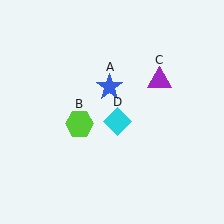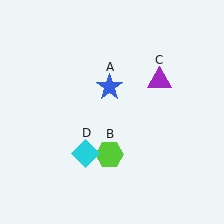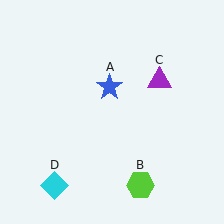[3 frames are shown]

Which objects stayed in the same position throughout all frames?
Blue star (object A) and purple triangle (object C) remained stationary.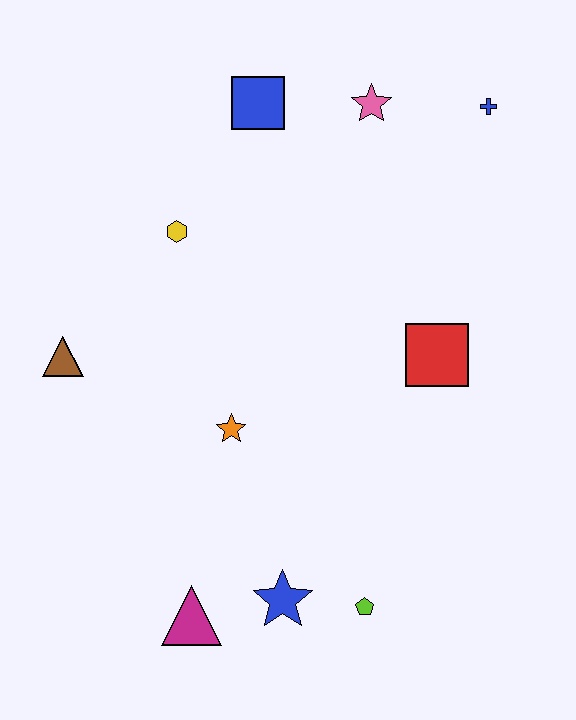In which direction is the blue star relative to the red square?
The blue star is below the red square.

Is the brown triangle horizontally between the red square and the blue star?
No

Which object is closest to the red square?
The orange star is closest to the red square.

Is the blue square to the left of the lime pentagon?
Yes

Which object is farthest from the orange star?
The blue cross is farthest from the orange star.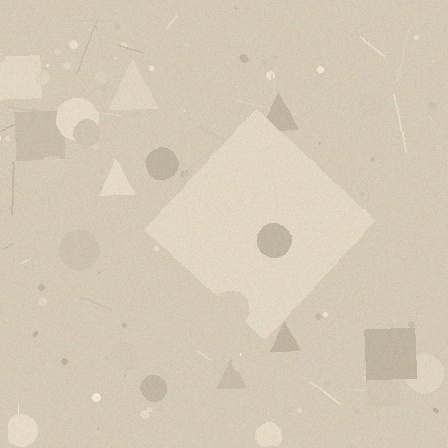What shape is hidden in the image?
A diamond is hidden in the image.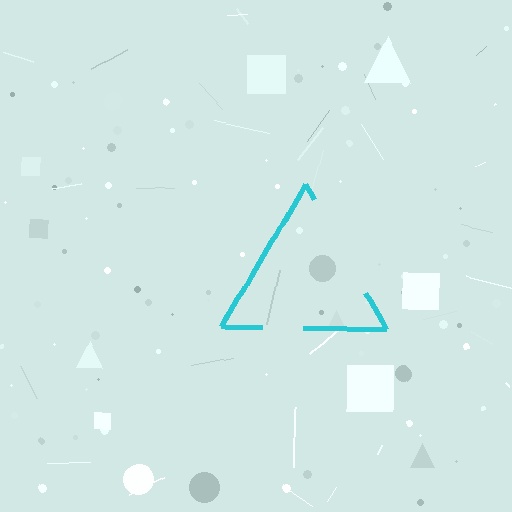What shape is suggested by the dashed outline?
The dashed outline suggests a triangle.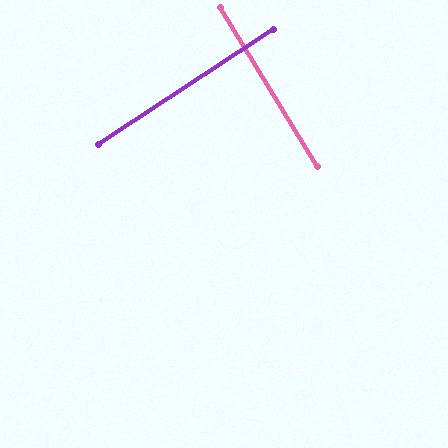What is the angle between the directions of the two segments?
Approximately 88 degrees.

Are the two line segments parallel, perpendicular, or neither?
Perpendicular — they meet at approximately 88°.